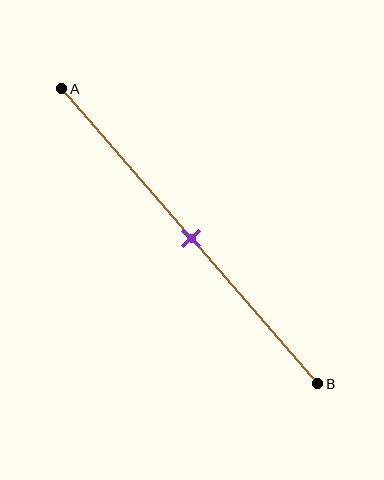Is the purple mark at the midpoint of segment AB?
Yes, the mark is approximately at the midpoint.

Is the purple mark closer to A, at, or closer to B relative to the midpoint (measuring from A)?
The purple mark is approximately at the midpoint of segment AB.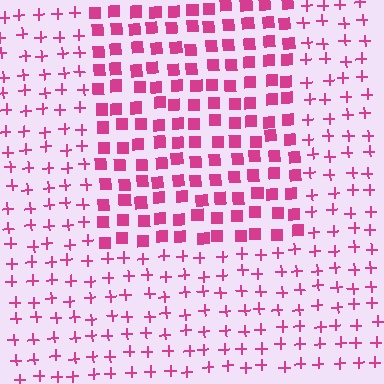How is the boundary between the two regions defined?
The boundary is defined by a change in element shape: squares inside vs. plus signs outside. All elements share the same color and spacing.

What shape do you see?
I see a rectangle.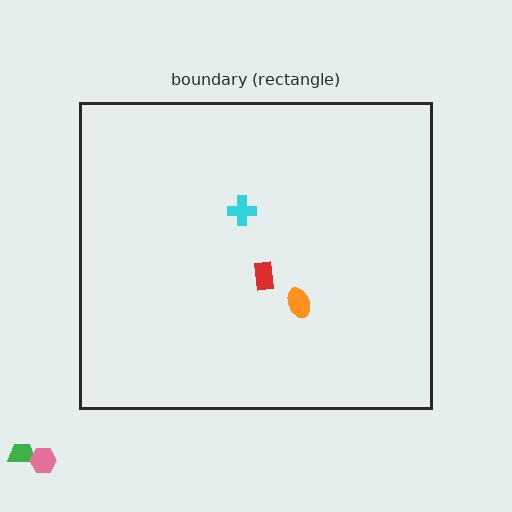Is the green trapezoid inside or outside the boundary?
Outside.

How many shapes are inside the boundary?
3 inside, 2 outside.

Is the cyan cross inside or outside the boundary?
Inside.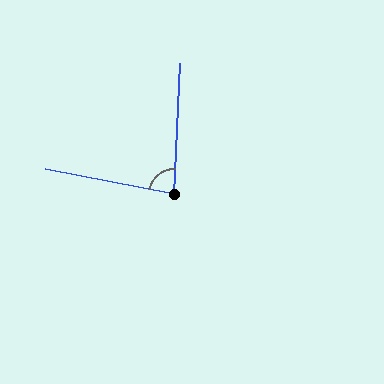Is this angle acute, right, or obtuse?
It is acute.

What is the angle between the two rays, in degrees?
Approximately 82 degrees.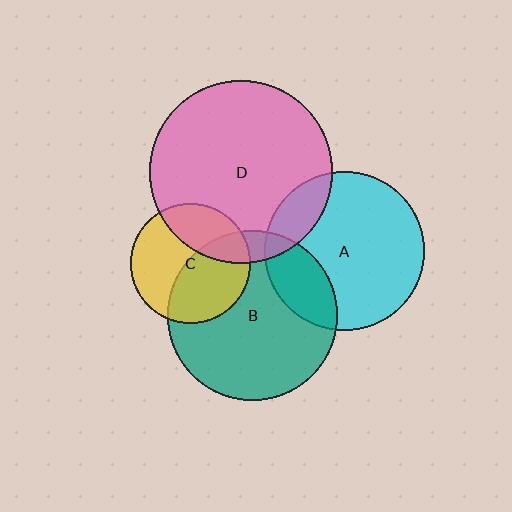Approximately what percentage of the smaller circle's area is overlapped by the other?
Approximately 15%.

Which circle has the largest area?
Circle D (pink).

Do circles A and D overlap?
Yes.